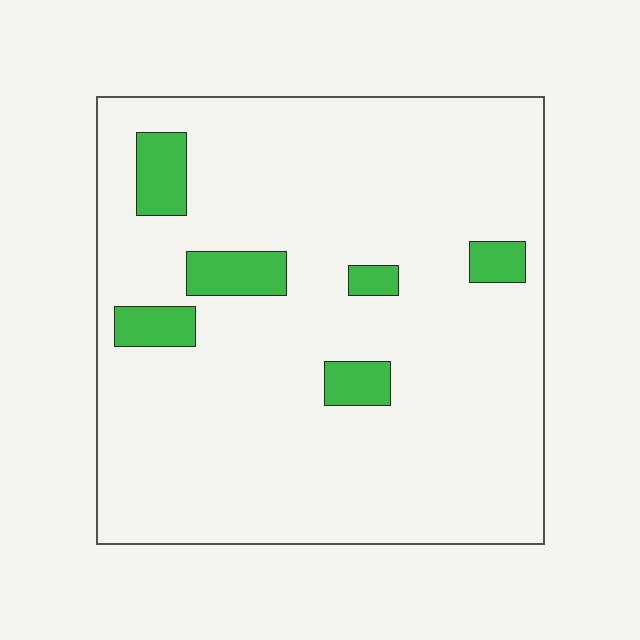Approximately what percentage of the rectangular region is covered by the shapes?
Approximately 10%.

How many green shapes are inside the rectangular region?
6.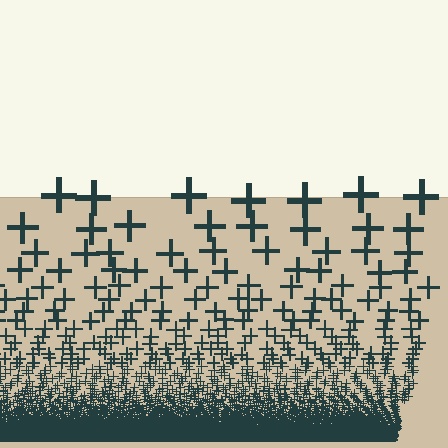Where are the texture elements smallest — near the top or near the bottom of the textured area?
Near the bottom.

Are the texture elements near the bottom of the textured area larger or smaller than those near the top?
Smaller. The gradient is inverted — elements near the bottom are smaller and denser.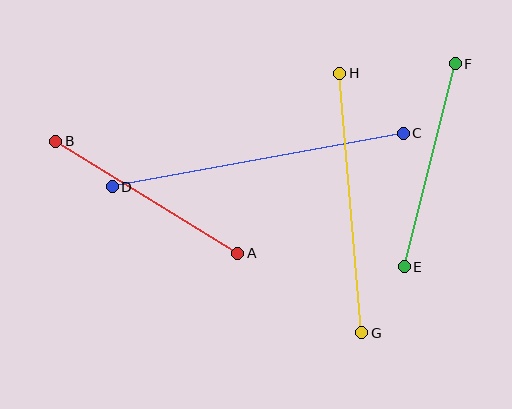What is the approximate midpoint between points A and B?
The midpoint is at approximately (147, 197) pixels.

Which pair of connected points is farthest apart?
Points C and D are farthest apart.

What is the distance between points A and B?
The distance is approximately 213 pixels.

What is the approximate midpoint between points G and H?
The midpoint is at approximately (351, 203) pixels.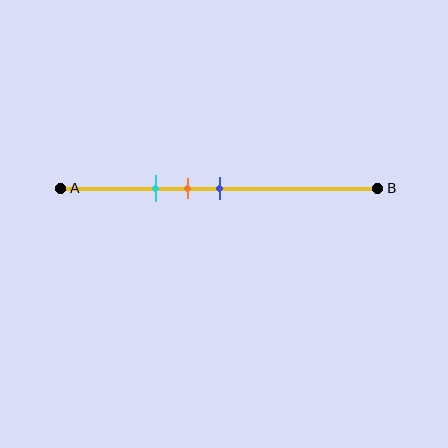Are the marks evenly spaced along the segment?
Yes, the marks are approximately evenly spaced.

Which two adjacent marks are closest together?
The orange and blue marks are the closest adjacent pair.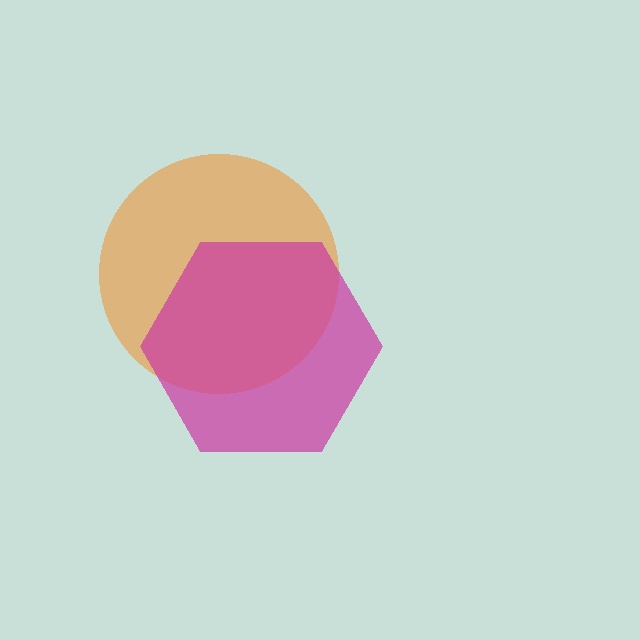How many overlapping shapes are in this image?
There are 2 overlapping shapes in the image.